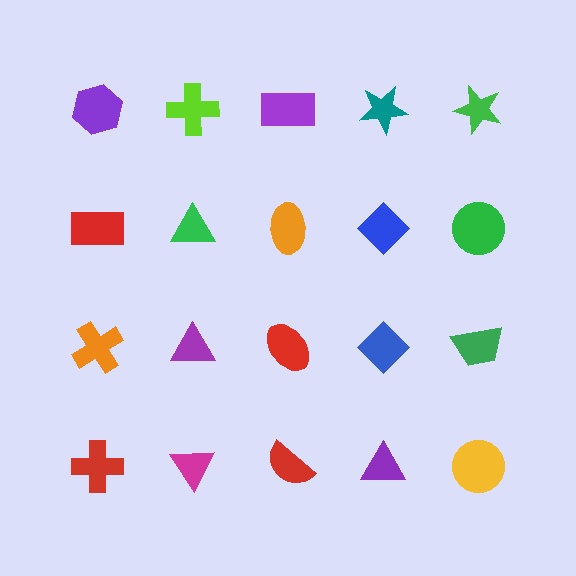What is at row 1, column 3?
A purple rectangle.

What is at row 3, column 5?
A green trapezoid.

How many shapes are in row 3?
5 shapes.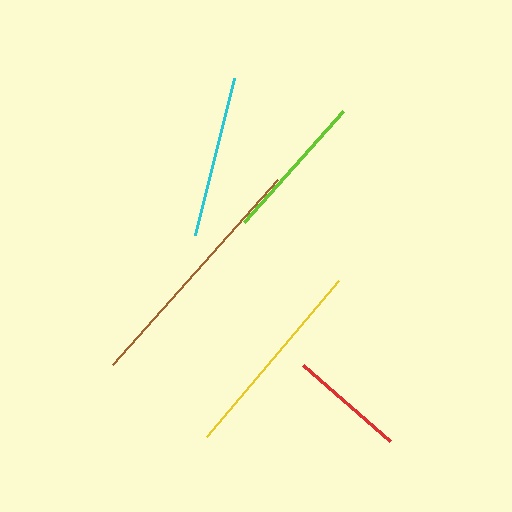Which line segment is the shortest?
The red line is the shortest at approximately 115 pixels.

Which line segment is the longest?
The brown line is the longest at approximately 249 pixels.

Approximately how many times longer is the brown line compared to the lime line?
The brown line is approximately 1.7 times the length of the lime line.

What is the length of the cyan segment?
The cyan segment is approximately 162 pixels long.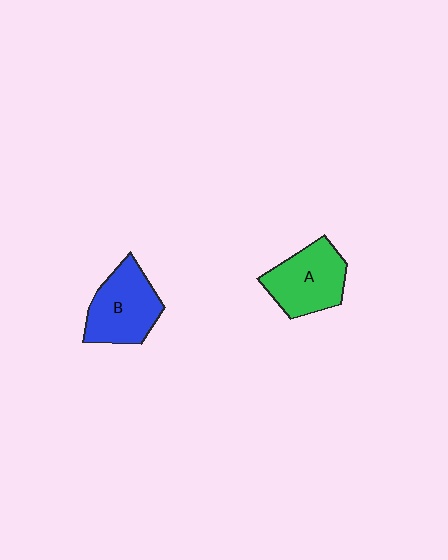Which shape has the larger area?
Shape B (blue).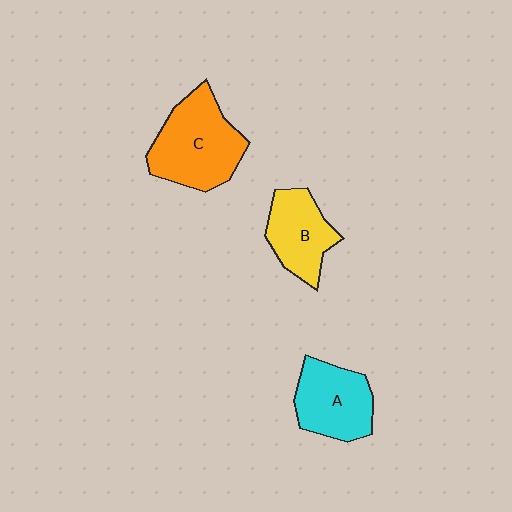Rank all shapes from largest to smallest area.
From largest to smallest: C (orange), A (cyan), B (yellow).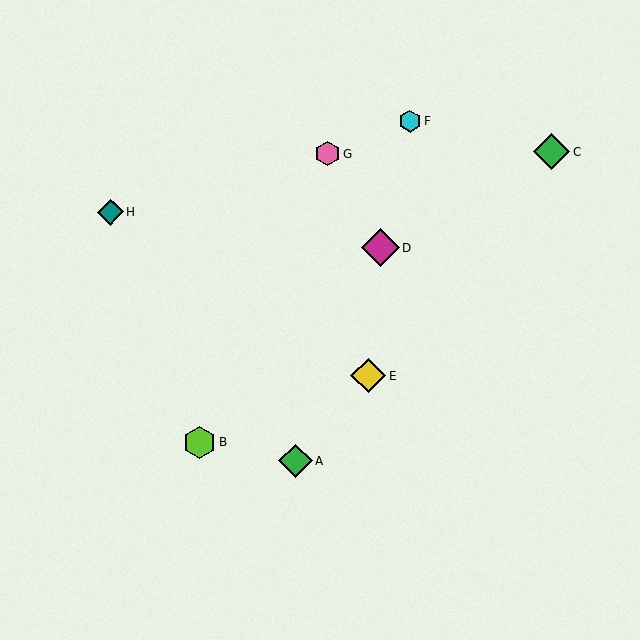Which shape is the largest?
The magenta diamond (labeled D) is the largest.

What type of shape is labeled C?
Shape C is a green diamond.